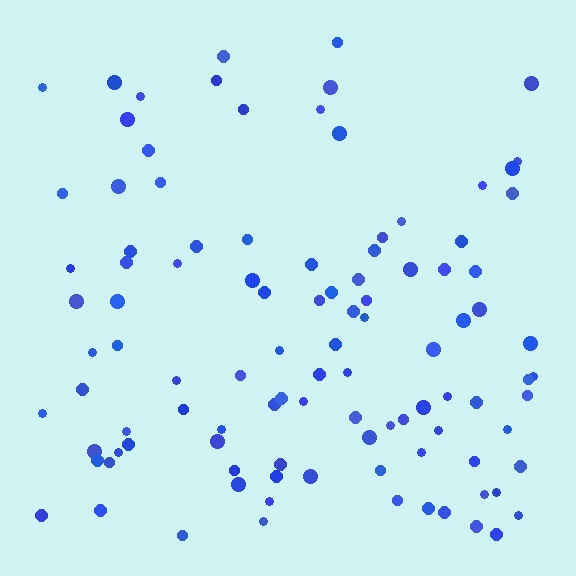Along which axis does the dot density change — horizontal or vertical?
Vertical.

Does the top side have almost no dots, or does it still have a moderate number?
Still a moderate number, just noticeably fewer than the bottom.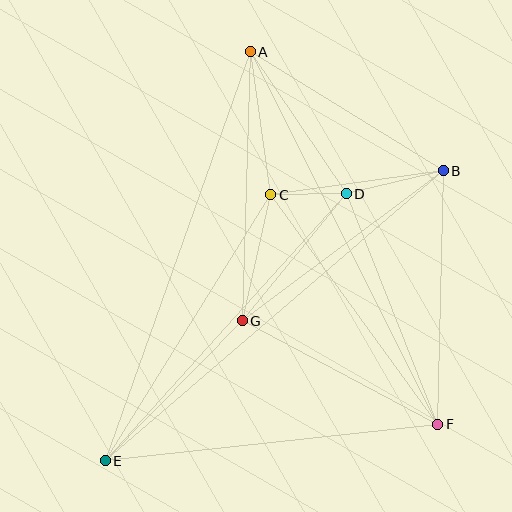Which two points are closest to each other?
Points C and D are closest to each other.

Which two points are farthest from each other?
Points B and E are farthest from each other.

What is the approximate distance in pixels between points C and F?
The distance between C and F is approximately 284 pixels.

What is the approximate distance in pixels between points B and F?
The distance between B and F is approximately 253 pixels.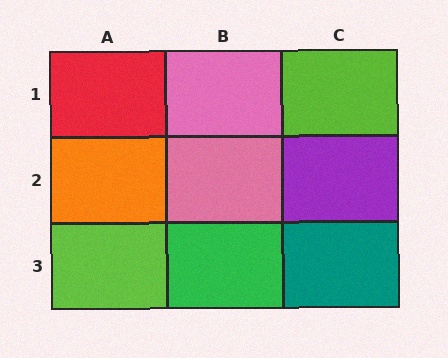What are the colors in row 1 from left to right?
Red, pink, lime.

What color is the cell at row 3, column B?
Green.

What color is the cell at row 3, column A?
Lime.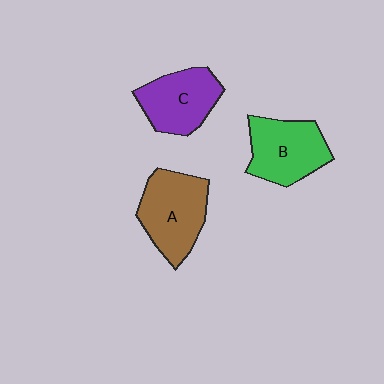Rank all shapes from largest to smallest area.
From largest to smallest: A (brown), B (green), C (purple).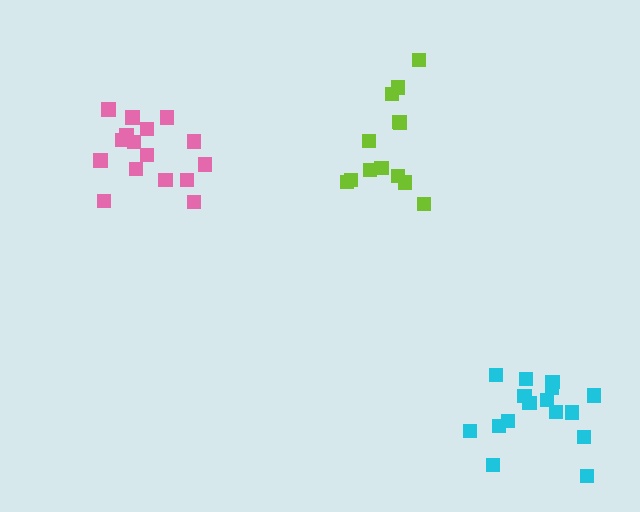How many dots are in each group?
Group 1: 16 dots, Group 2: 13 dots, Group 3: 16 dots (45 total).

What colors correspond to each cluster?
The clusters are colored: cyan, lime, pink.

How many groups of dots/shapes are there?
There are 3 groups.